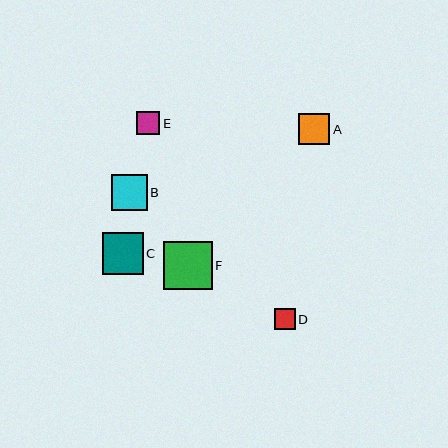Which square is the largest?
Square F is the largest with a size of approximately 48 pixels.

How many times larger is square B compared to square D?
Square B is approximately 1.7 times the size of square D.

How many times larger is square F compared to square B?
Square F is approximately 1.4 times the size of square B.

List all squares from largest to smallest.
From largest to smallest: F, C, B, A, E, D.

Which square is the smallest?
Square D is the smallest with a size of approximately 21 pixels.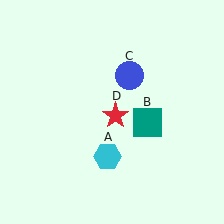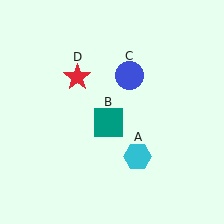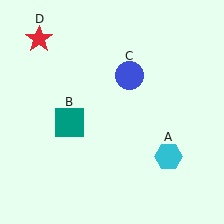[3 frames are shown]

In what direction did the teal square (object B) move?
The teal square (object B) moved left.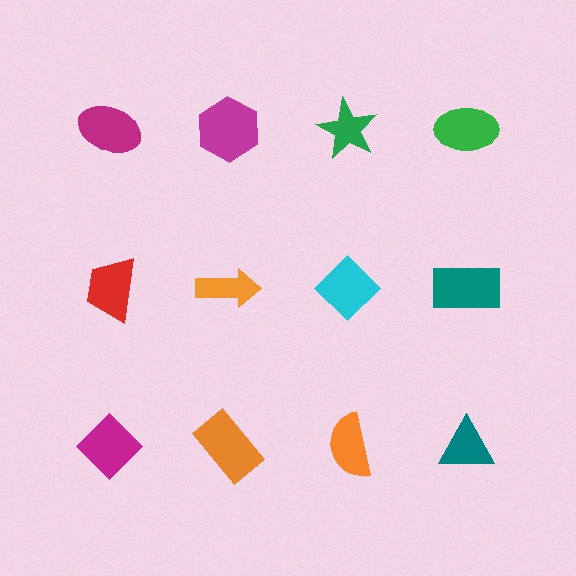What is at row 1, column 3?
A green star.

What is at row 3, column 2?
An orange rectangle.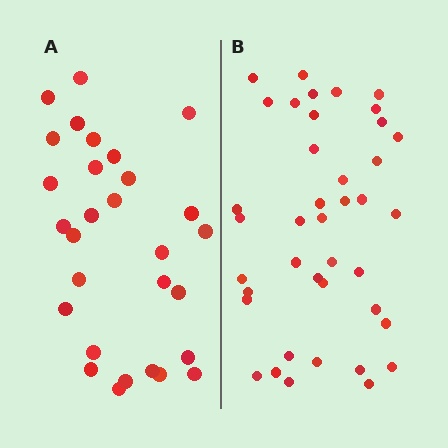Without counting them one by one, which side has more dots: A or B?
Region B (the right region) has more dots.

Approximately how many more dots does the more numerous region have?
Region B has roughly 12 or so more dots than region A.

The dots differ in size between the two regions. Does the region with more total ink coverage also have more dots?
No. Region A has more total ink coverage because its dots are larger, but region B actually contains more individual dots. Total area can be misleading — the number of items is what matters here.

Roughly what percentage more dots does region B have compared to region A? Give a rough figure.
About 40% more.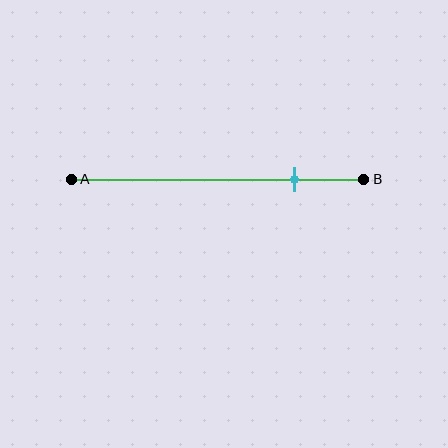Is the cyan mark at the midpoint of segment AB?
No, the mark is at about 75% from A, not at the 50% midpoint.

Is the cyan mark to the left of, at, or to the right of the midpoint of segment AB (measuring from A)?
The cyan mark is to the right of the midpoint of segment AB.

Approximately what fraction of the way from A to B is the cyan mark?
The cyan mark is approximately 75% of the way from A to B.